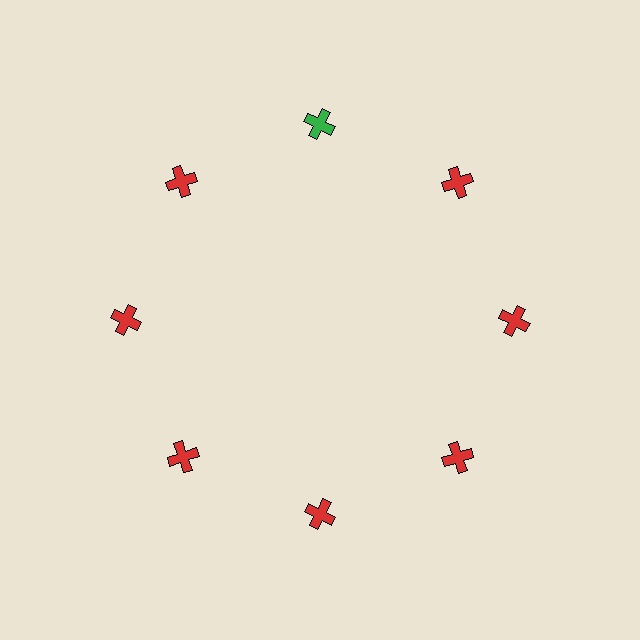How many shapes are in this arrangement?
There are 8 shapes arranged in a ring pattern.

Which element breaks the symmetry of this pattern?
The green cross at roughly the 12 o'clock position breaks the symmetry. All other shapes are red crosses.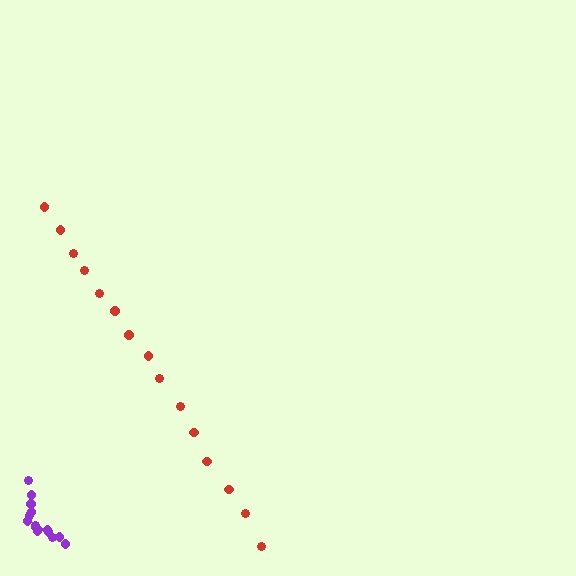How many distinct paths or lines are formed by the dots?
There are 2 distinct paths.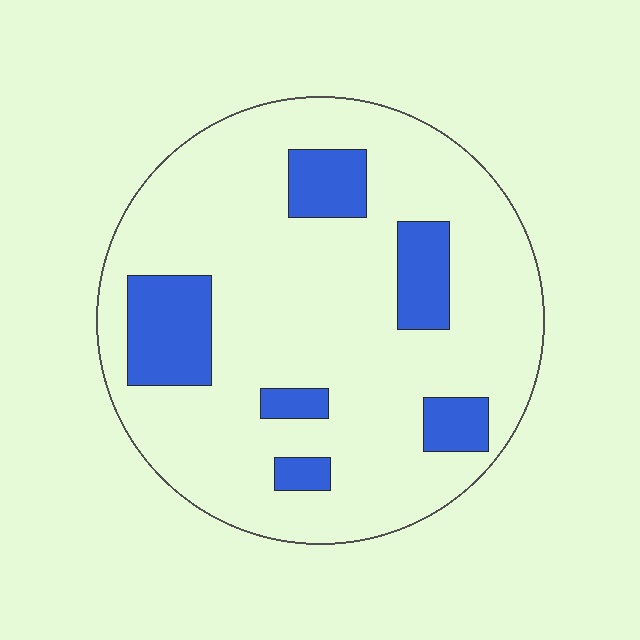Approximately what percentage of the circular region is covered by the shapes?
Approximately 20%.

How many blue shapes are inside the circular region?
6.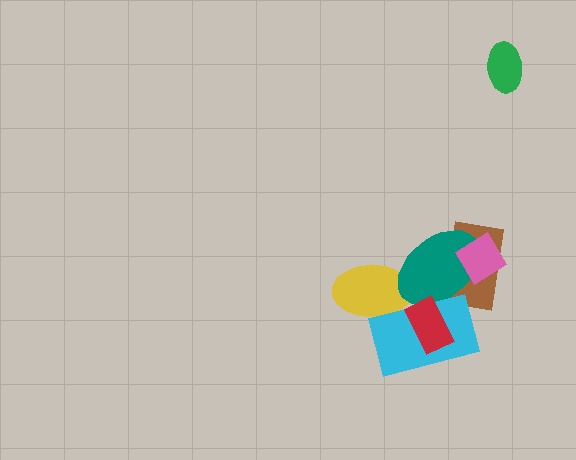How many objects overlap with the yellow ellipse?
2 objects overlap with the yellow ellipse.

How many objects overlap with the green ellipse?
0 objects overlap with the green ellipse.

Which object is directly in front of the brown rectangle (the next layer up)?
The teal ellipse is directly in front of the brown rectangle.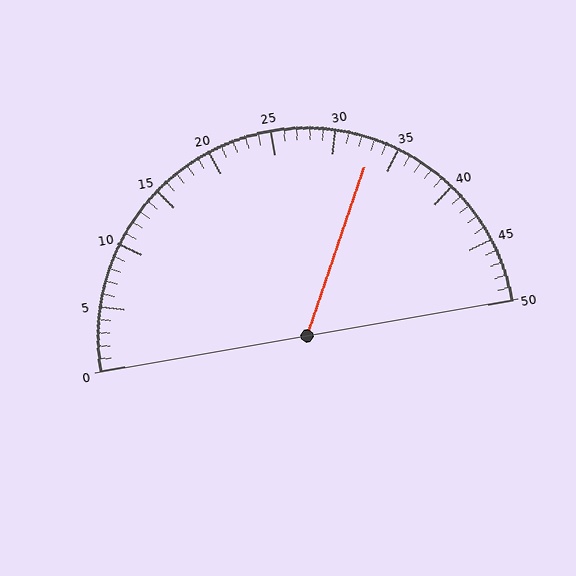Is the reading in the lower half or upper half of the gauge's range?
The reading is in the upper half of the range (0 to 50).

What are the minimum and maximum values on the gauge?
The gauge ranges from 0 to 50.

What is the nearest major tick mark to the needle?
The nearest major tick mark is 35.